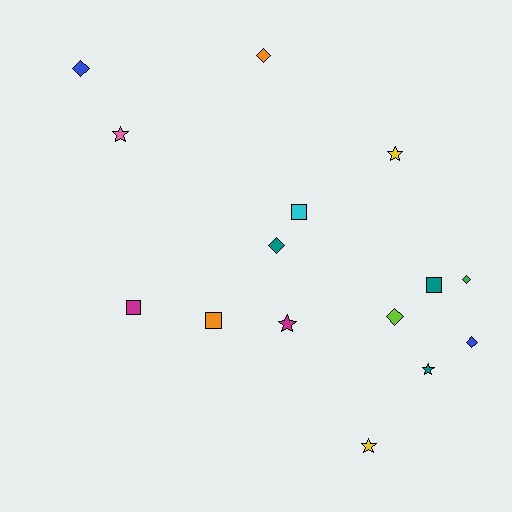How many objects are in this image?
There are 15 objects.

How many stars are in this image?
There are 5 stars.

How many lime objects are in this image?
There is 1 lime object.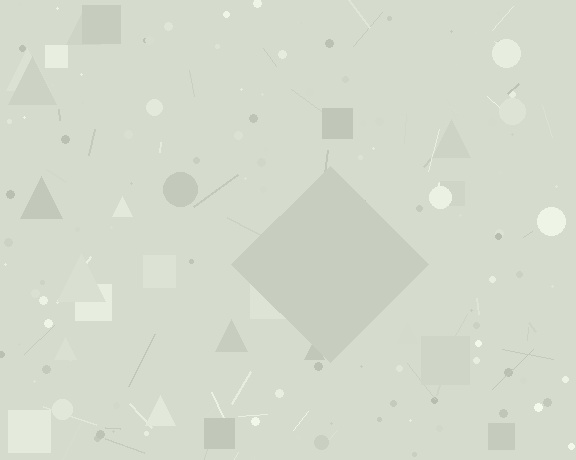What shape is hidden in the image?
A diamond is hidden in the image.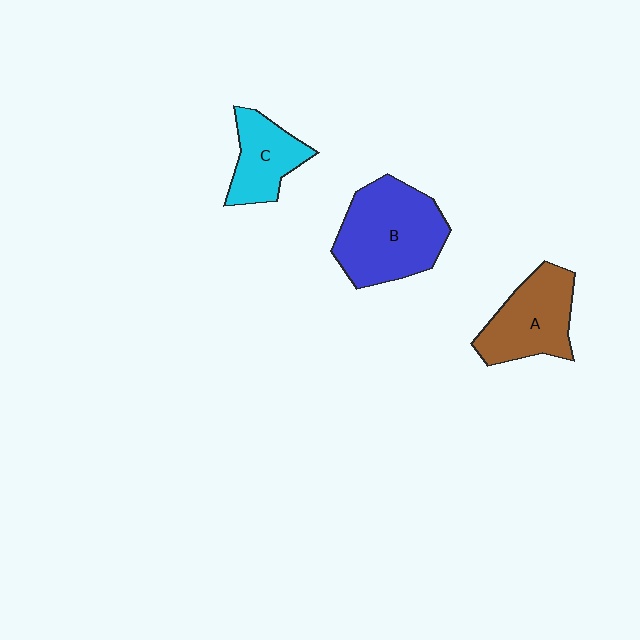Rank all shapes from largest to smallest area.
From largest to smallest: B (blue), A (brown), C (cyan).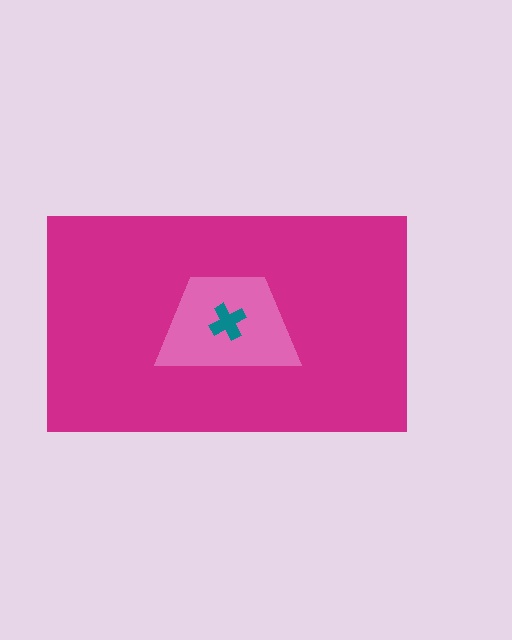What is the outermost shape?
The magenta rectangle.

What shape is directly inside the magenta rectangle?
The pink trapezoid.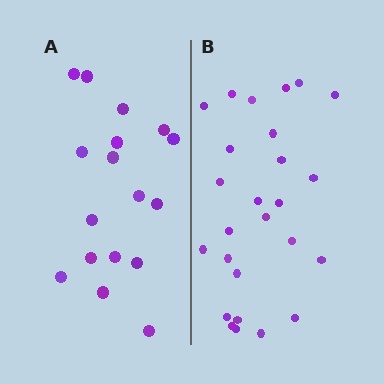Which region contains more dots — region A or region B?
Region B (the right region) has more dots.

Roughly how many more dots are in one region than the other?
Region B has roughly 8 or so more dots than region A.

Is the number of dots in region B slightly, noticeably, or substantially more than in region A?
Region B has substantially more. The ratio is roughly 1.5 to 1.